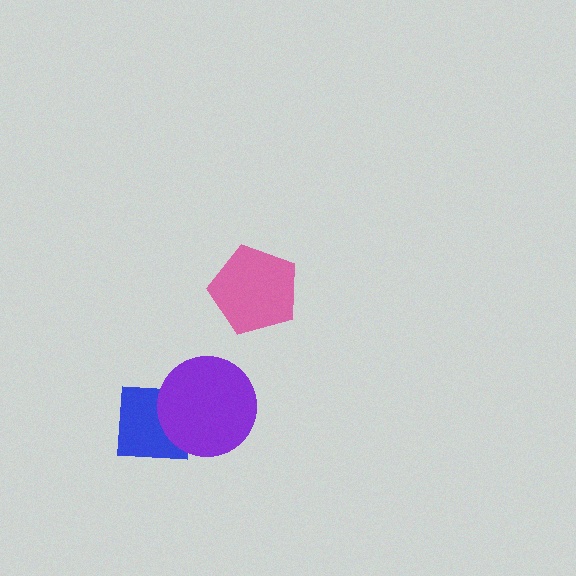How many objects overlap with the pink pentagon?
0 objects overlap with the pink pentagon.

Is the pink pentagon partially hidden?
No, no other shape covers it.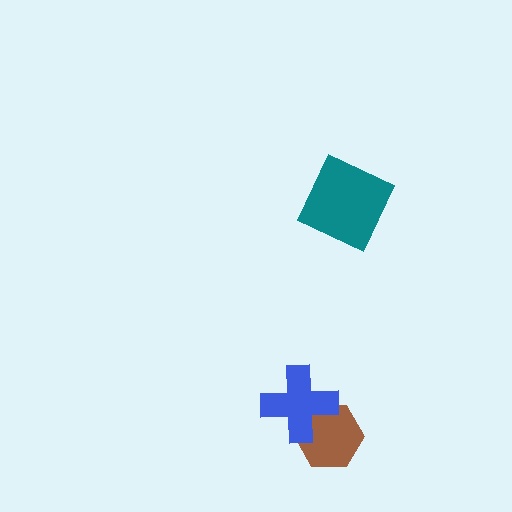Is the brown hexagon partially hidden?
Yes, it is partially covered by another shape.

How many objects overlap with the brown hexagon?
1 object overlaps with the brown hexagon.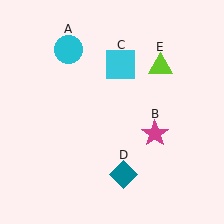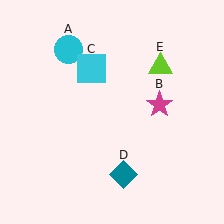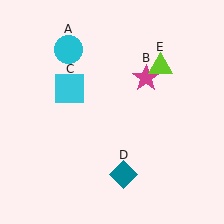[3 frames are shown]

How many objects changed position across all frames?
2 objects changed position: magenta star (object B), cyan square (object C).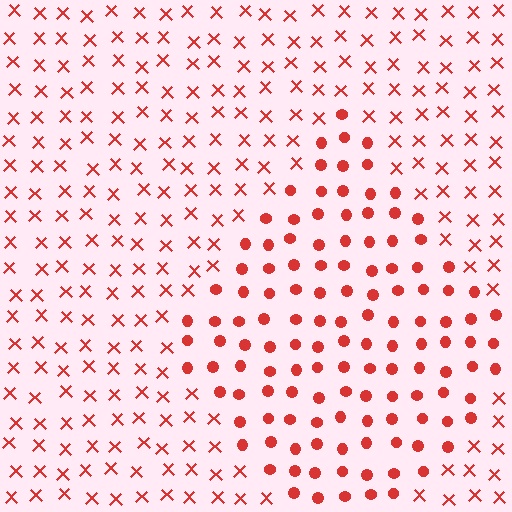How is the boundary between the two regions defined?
The boundary is defined by a change in element shape: circles inside vs. X marks outside. All elements share the same color and spacing.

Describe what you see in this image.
The image is filled with small red elements arranged in a uniform grid. A diamond-shaped region contains circles, while the surrounding area contains X marks. The boundary is defined purely by the change in element shape.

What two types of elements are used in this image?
The image uses circles inside the diamond region and X marks outside it.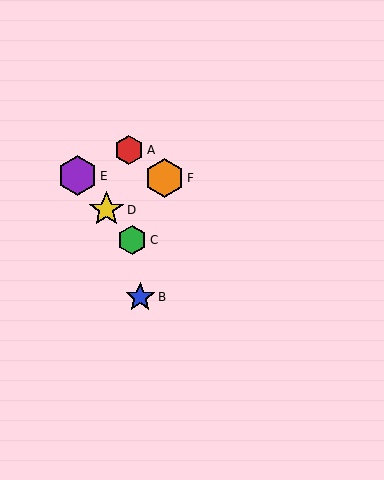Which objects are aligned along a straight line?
Objects C, D, E are aligned along a straight line.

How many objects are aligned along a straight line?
3 objects (C, D, E) are aligned along a straight line.